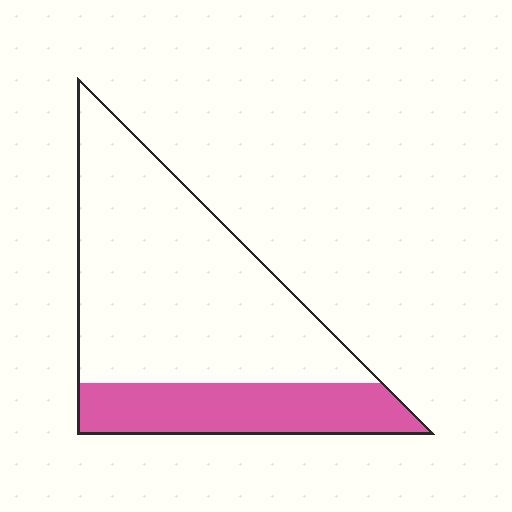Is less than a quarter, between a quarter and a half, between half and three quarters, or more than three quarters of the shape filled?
Between a quarter and a half.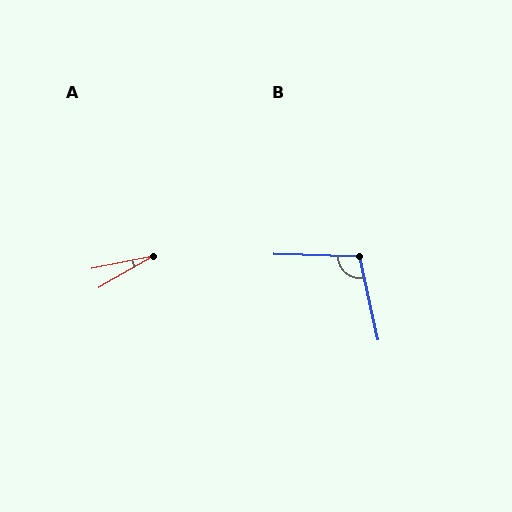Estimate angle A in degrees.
Approximately 18 degrees.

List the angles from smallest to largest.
A (18°), B (104°).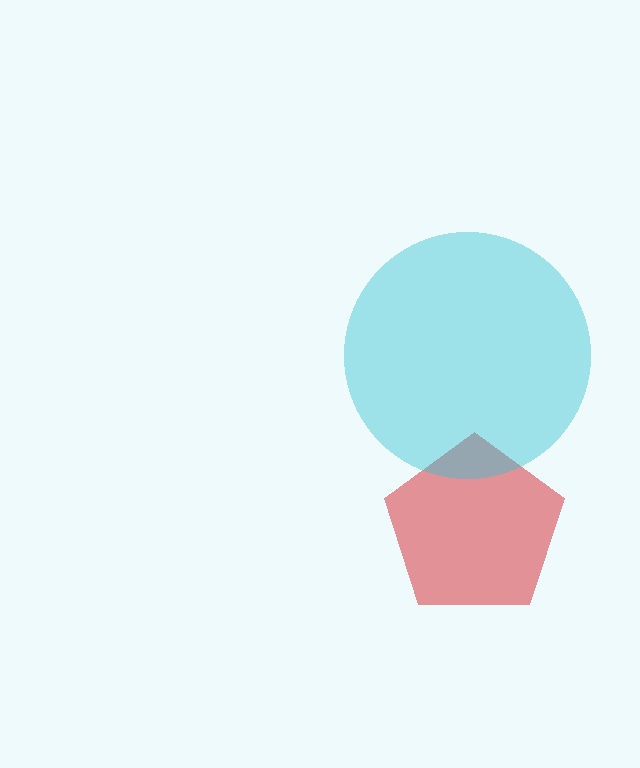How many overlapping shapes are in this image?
There are 2 overlapping shapes in the image.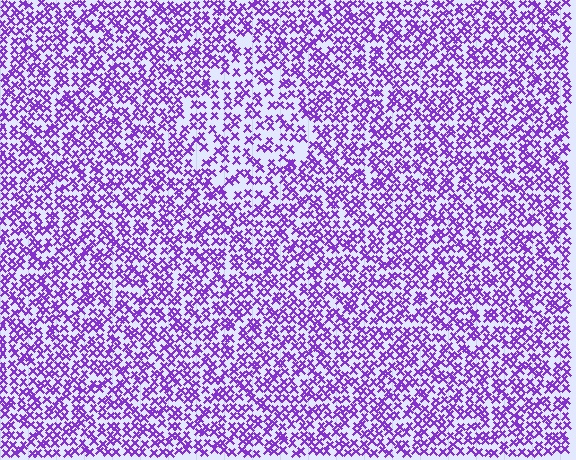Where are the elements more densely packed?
The elements are more densely packed outside the diamond boundary.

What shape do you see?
I see a diamond.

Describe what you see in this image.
The image contains small purple elements arranged at two different densities. A diamond-shaped region is visible where the elements are less densely packed than the surrounding area.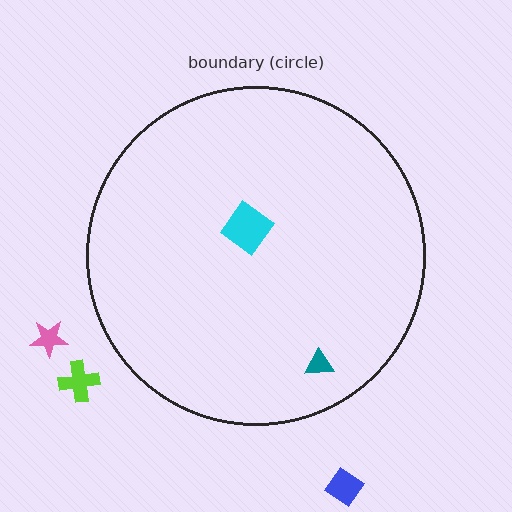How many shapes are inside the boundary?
2 inside, 3 outside.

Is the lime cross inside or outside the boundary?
Outside.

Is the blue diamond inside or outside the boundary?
Outside.